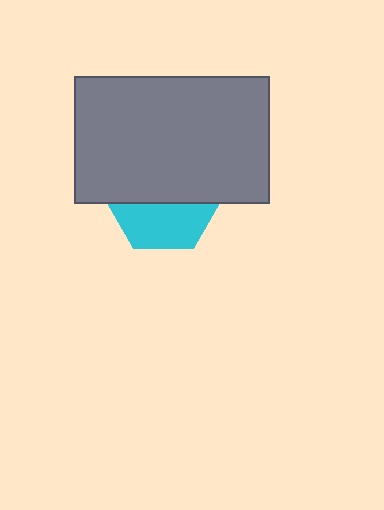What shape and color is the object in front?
The object in front is a gray rectangle.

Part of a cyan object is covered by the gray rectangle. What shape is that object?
It is a hexagon.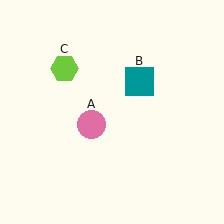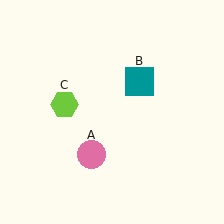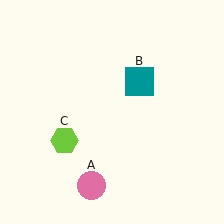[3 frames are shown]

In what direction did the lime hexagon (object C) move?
The lime hexagon (object C) moved down.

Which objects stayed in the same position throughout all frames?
Teal square (object B) remained stationary.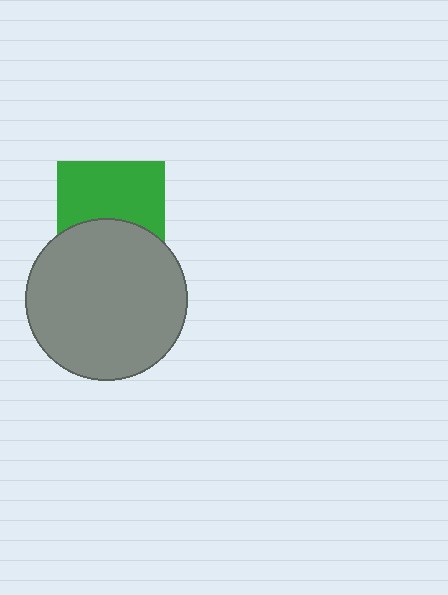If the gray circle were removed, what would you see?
You would see the complete green square.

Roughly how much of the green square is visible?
About half of it is visible (roughly 60%).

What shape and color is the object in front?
The object in front is a gray circle.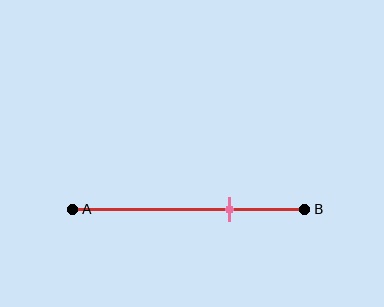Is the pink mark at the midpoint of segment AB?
No, the mark is at about 70% from A, not at the 50% midpoint.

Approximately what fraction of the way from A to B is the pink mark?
The pink mark is approximately 70% of the way from A to B.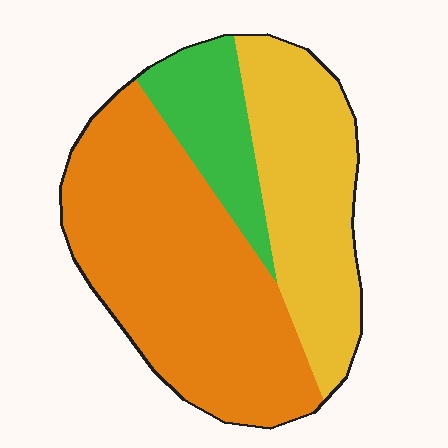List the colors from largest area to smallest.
From largest to smallest: orange, yellow, green.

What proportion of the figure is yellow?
Yellow takes up between a quarter and a half of the figure.